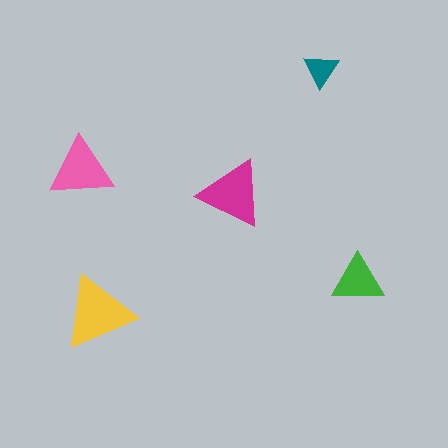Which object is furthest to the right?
The green triangle is rightmost.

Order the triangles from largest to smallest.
the yellow one, the magenta one, the pink one, the green one, the teal one.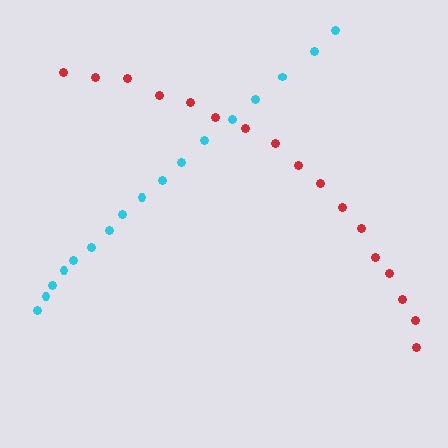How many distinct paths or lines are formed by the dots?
There are 2 distinct paths.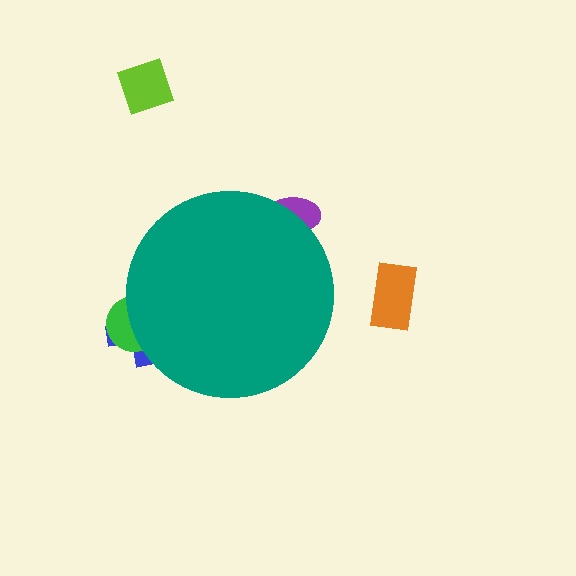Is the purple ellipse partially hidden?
Yes, the purple ellipse is partially hidden behind the teal circle.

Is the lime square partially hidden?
No, the lime square is fully visible.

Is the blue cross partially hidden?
Yes, the blue cross is partially hidden behind the teal circle.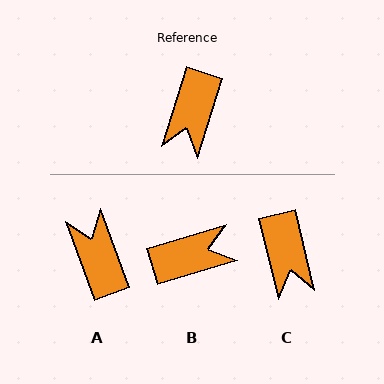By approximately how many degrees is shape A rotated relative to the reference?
Approximately 142 degrees clockwise.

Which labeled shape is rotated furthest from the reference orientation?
A, about 142 degrees away.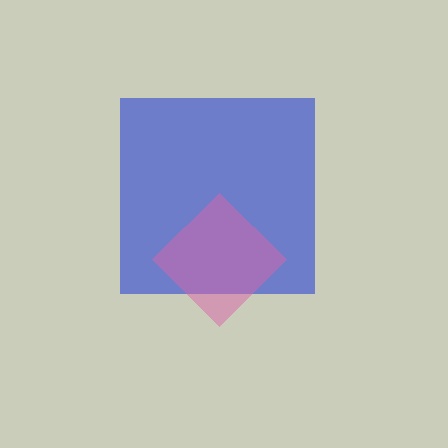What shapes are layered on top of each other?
The layered shapes are: a blue square, a pink diamond.